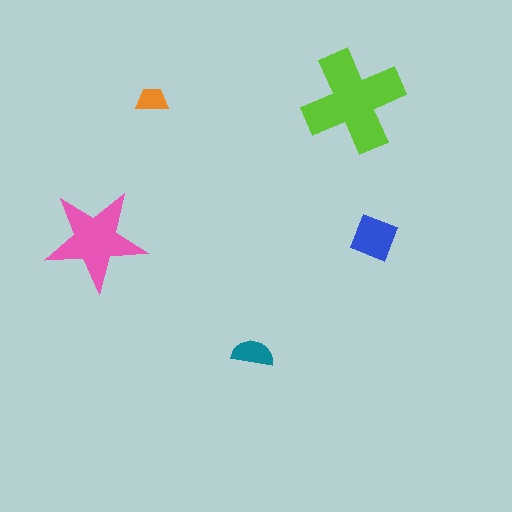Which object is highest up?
The orange trapezoid is topmost.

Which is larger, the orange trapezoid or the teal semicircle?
The teal semicircle.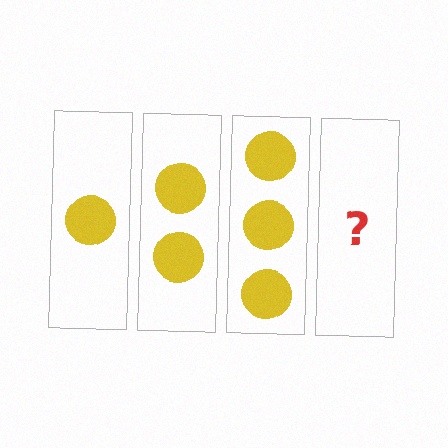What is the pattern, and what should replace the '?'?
The pattern is that each step adds one more circle. The '?' should be 4 circles.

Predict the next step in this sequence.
The next step is 4 circles.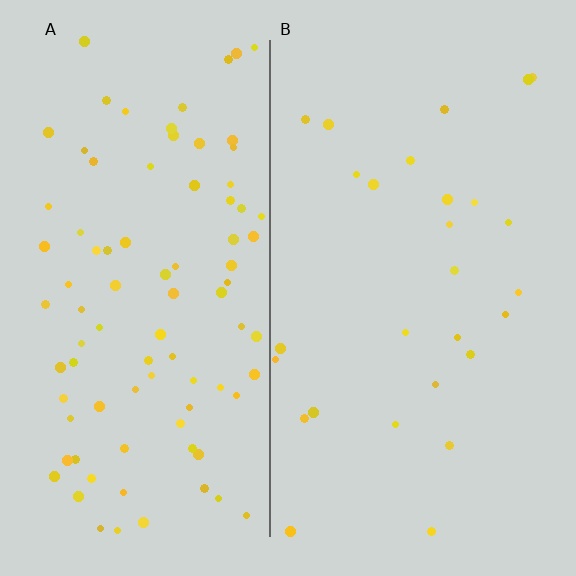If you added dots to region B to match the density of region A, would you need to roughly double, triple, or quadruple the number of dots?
Approximately triple.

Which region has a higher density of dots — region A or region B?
A (the left).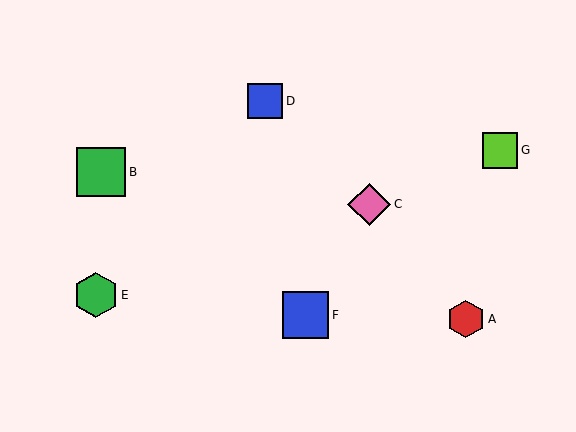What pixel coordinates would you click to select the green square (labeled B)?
Click at (101, 172) to select the green square B.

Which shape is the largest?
The green square (labeled B) is the largest.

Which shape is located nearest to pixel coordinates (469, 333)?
The red hexagon (labeled A) at (466, 319) is nearest to that location.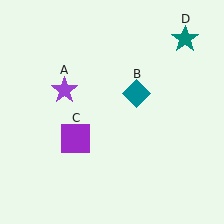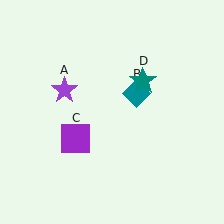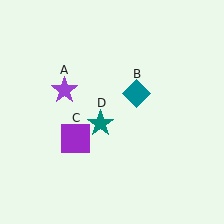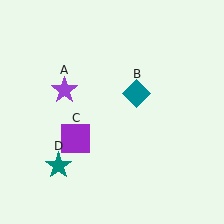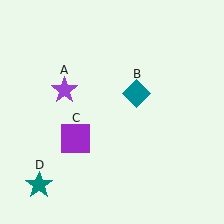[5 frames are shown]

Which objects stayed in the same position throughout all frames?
Purple star (object A) and teal diamond (object B) and purple square (object C) remained stationary.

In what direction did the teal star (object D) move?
The teal star (object D) moved down and to the left.